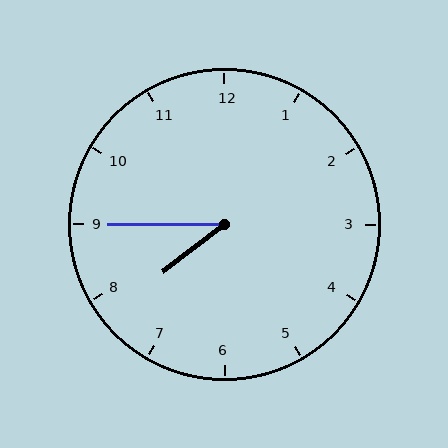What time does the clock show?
7:45.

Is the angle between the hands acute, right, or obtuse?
It is acute.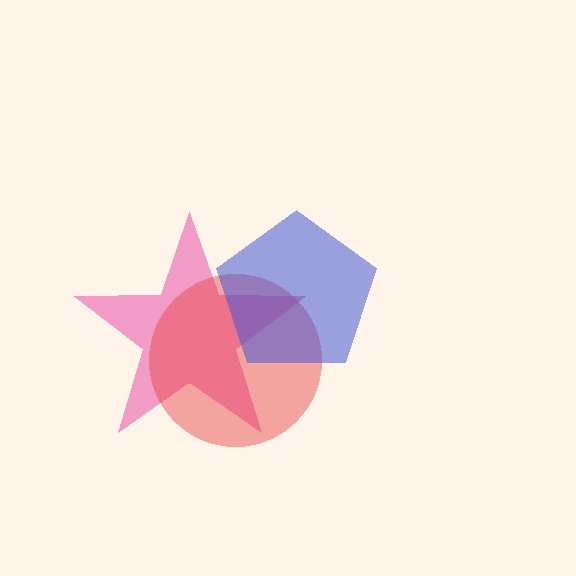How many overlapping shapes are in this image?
There are 3 overlapping shapes in the image.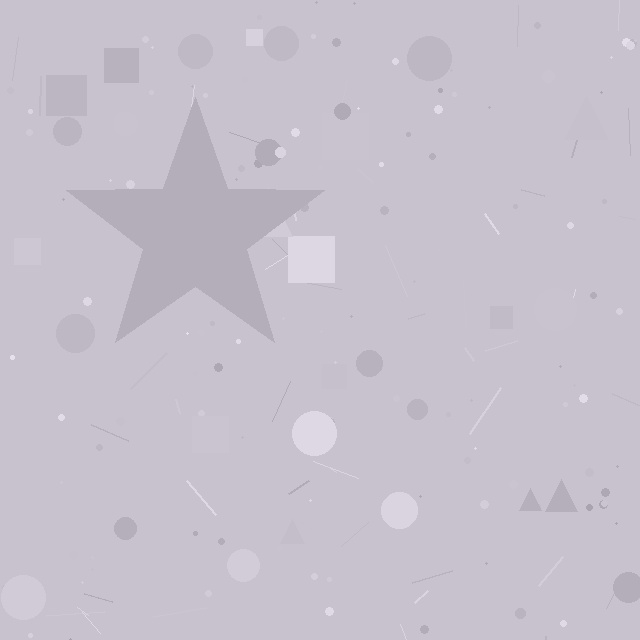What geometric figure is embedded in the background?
A star is embedded in the background.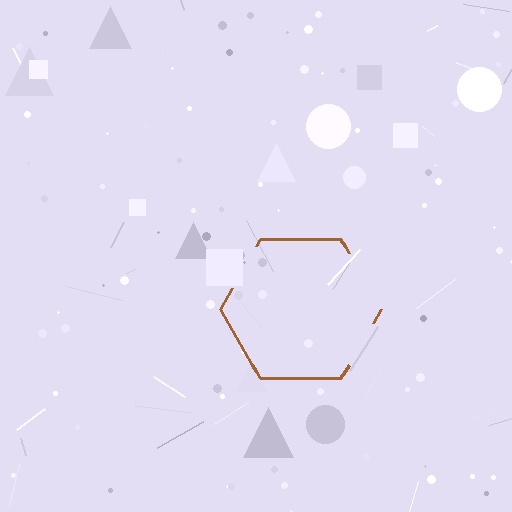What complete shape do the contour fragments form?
The contour fragments form a hexagon.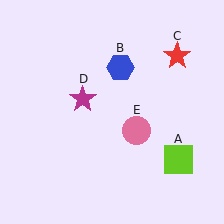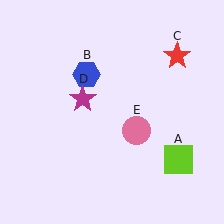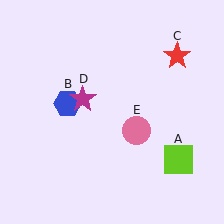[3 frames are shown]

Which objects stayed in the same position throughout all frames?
Lime square (object A) and red star (object C) and magenta star (object D) and pink circle (object E) remained stationary.